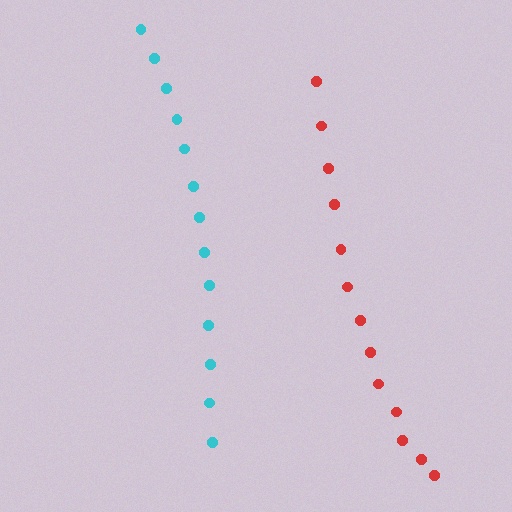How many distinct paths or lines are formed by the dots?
There are 2 distinct paths.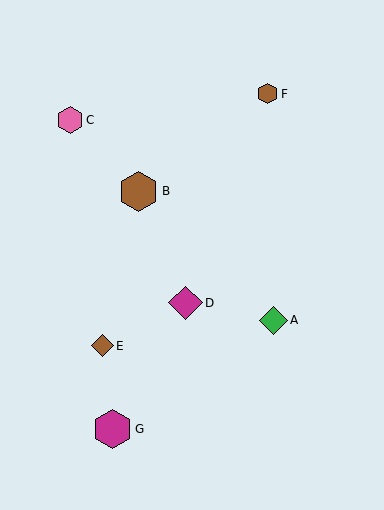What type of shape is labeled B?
Shape B is a brown hexagon.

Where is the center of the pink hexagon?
The center of the pink hexagon is at (70, 120).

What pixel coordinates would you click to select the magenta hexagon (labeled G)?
Click at (112, 429) to select the magenta hexagon G.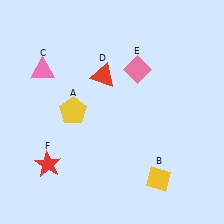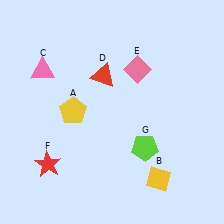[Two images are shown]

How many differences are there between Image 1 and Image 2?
There is 1 difference between the two images.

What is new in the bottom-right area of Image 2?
A lime pentagon (G) was added in the bottom-right area of Image 2.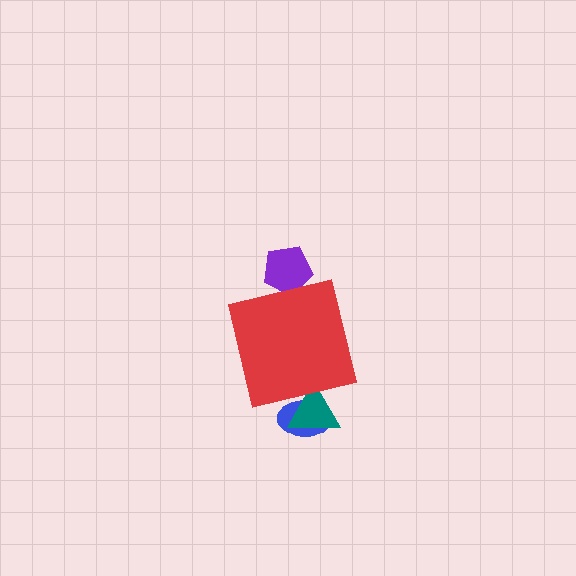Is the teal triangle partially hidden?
Yes, the teal triangle is partially hidden behind the red square.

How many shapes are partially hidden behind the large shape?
3 shapes are partially hidden.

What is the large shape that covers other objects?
A red square.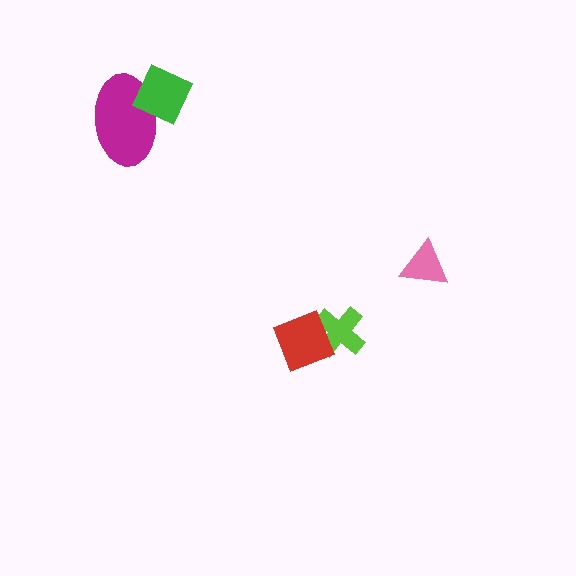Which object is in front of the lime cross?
The red diamond is in front of the lime cross.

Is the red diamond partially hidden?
No, no other shape covers it.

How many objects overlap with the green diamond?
1 object overlaps with the green diamond.